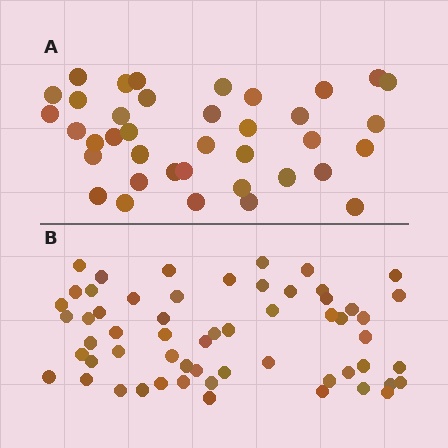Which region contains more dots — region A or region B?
Region B (the bottom region) has more dots.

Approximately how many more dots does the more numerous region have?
Region B has approximately 20 more dots than region A.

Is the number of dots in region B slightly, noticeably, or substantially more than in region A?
Region B has substantially more. The ratio is roughly 1.5 to 1.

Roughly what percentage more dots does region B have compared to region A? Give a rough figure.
About 55% more.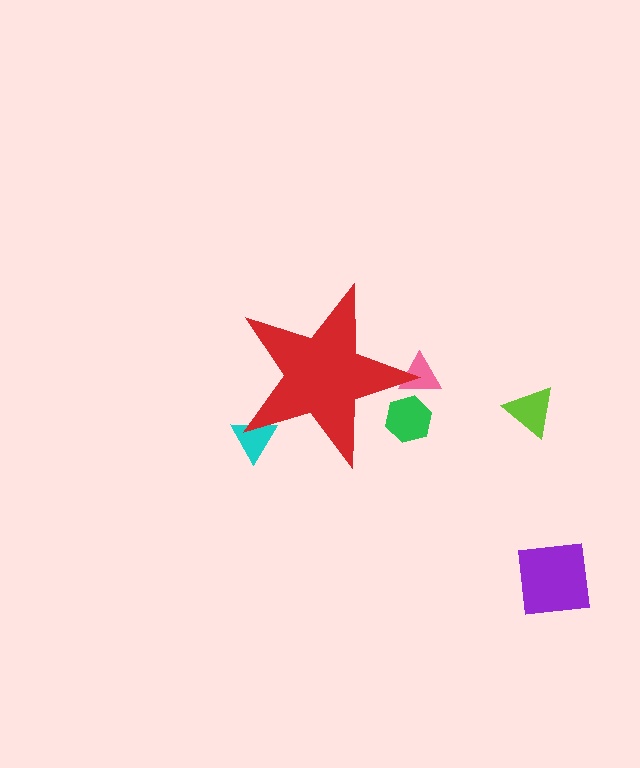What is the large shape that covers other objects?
A red star.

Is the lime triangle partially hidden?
No, the lime triangle is fully visible.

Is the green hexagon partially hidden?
Yes, the green hexagon is partially hidden behind the red star.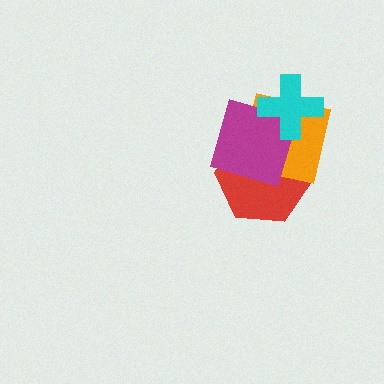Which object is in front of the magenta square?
The cyan cross is in front of the magenta square.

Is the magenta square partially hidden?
Yes, it is partially covered by another shape.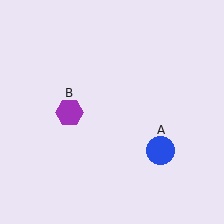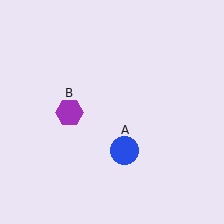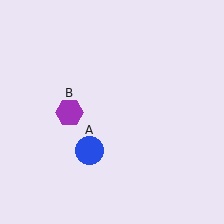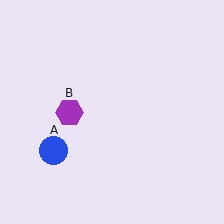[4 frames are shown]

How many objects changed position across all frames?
1 object changed position: blue circle (object A).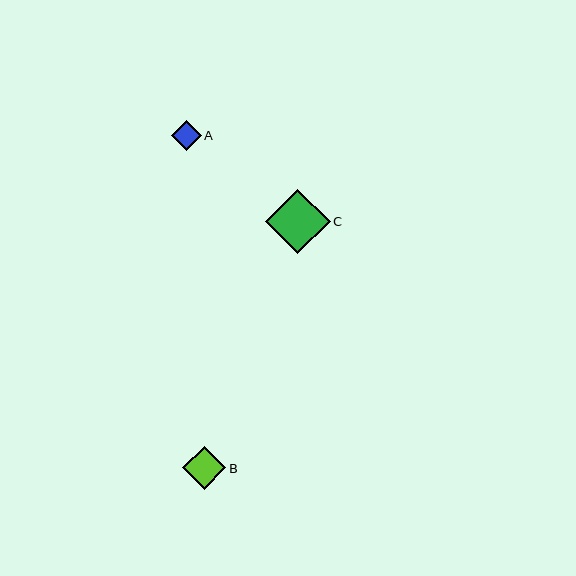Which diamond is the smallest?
Diamond A is the smallest with a size of approximately 29 pixels.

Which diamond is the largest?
Diamond C is the largest with a size of approximately 64 pixels.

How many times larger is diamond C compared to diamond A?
Diamond C is approximately 2.2 times the size of diamond A.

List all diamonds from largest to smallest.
From largest to smallest: C, B, A.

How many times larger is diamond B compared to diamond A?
Diamond B is approximately 1.5 times the size of diamond A.